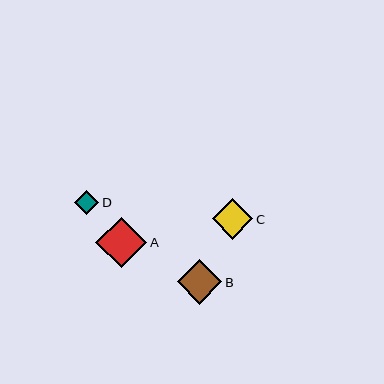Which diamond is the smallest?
Diamond D is the smallest with a size of approximately 24 pixels.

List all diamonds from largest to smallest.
From largest to smallest: A, B, C, D.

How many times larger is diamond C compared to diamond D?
Diamond C is approximately 1.7 times the size of diamond D.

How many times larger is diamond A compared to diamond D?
Diamond A is approximately 2.1 times the size of diamond D.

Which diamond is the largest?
Diamond A is the largest with a size of approximately 51 pixels.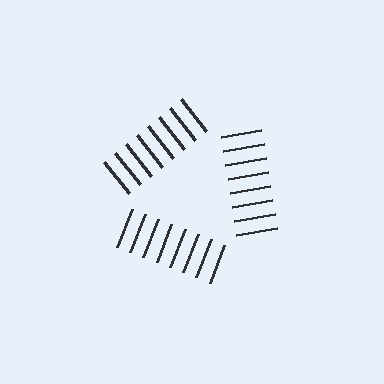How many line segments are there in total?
24 — 8 along each of the 3 edges.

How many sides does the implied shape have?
3 sides — the line-ends trace a triangle.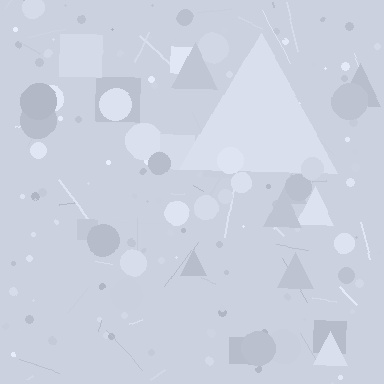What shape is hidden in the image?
A triangle is hidden in the image.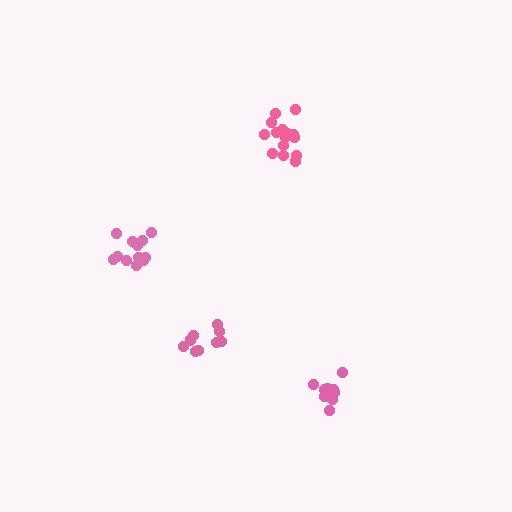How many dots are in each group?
Group 1: 16 dots, Group 2: 10 dots, Group 3: 12 dots, Group 4: 11 dots (49 total).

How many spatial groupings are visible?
There are 4 spatial groupings.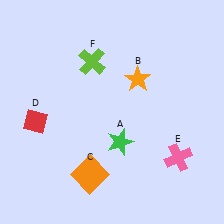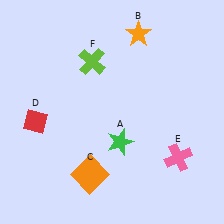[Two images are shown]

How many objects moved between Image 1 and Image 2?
1 object moved between the two images.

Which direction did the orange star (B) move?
The orange star (B) moved up.